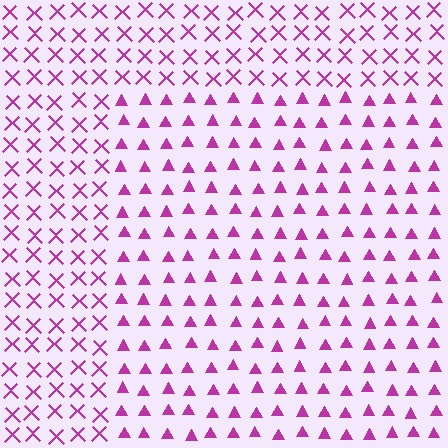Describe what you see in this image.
The image is filled with small magenta elements arranged in a uniform grid. A rectangle-shaped region contains triangles, while the surrounding area contains X marks. The boundary is defined purely by the change in element shape.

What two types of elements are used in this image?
The image uses triangles inside the rectangle region and X marks outside it.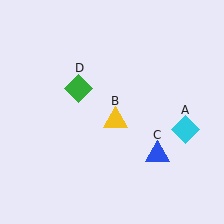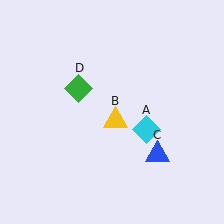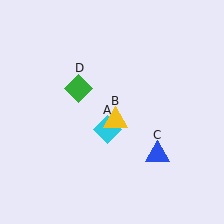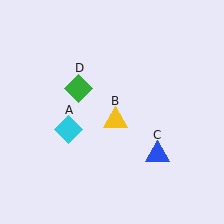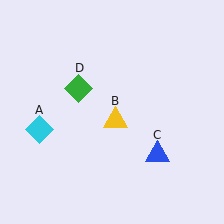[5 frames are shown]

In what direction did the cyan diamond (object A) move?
The cyan diamond (object A) moved left.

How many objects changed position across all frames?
1 object changed position: cyan diamond (object A).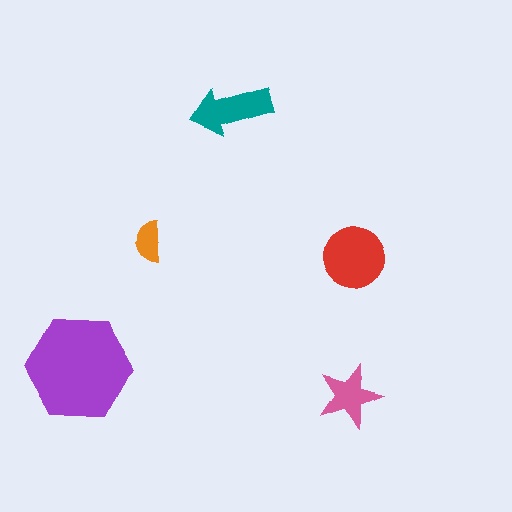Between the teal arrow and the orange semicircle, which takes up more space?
The teal arrow.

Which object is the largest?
The purple hexagon.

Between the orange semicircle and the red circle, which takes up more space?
The red circle.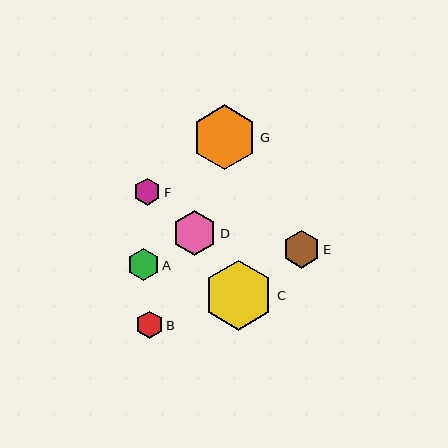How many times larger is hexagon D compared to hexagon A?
Hexagon D is approximately 1.4 times the size of hexagon A.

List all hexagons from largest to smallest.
From largest to smallest: C, G, D, E, A, F, B.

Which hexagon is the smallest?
Hexagon B is the smallest with a size of approximately 27 pixels.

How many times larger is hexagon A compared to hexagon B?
Hexagon A is approximately 1.2 times the size of hexagon B.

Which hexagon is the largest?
Hexagon C is the largest with a size of approximately 70 pixels.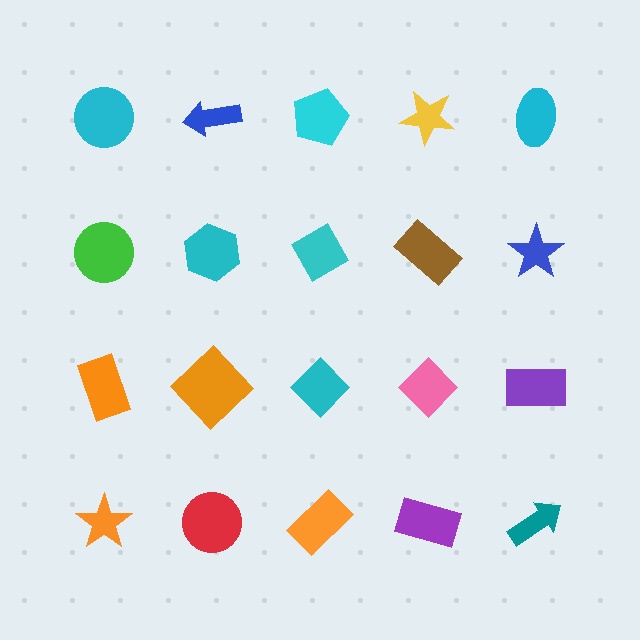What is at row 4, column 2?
A red circle.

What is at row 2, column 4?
A brown rectangle.